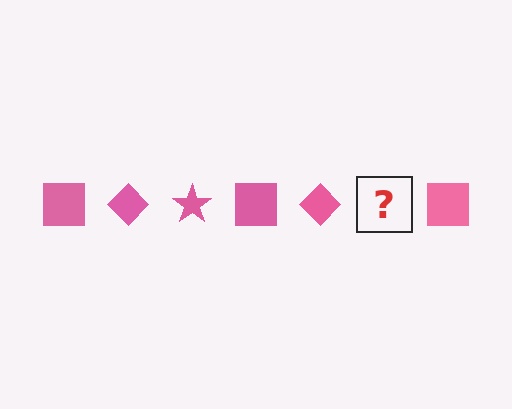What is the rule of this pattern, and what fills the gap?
The rule is that the pattern cycles through square, diamond, star shapes in pink. The gap should be filled with a pink star.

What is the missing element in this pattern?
The missing element is a pink star.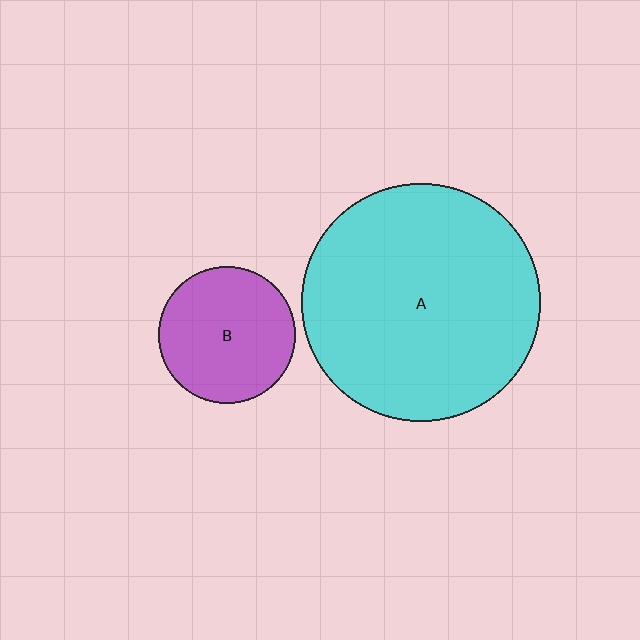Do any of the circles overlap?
No, none of the circles overlap.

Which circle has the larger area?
Circle A (cyan).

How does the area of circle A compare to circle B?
Approximately 3.0 times.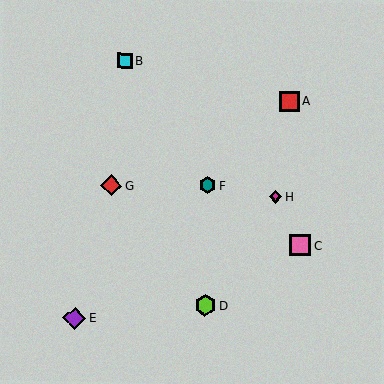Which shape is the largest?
The purple diamond (labeled E) is the largest.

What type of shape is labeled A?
Shape A is a red square.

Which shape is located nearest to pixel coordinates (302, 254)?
The pink square (labeled C) at (300, 245) is nearest to that location.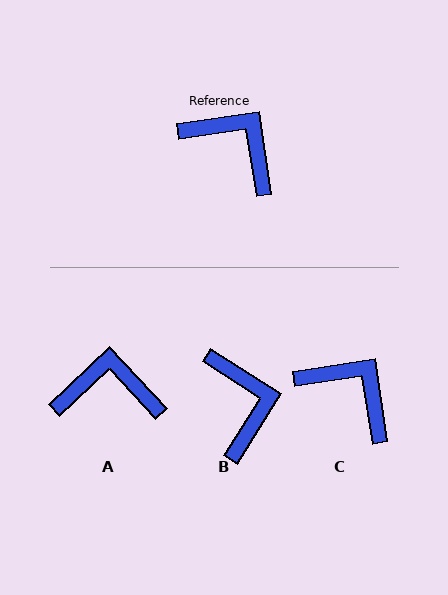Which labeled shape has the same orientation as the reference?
C.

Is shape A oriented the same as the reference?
No, it is off by about 35 degrees.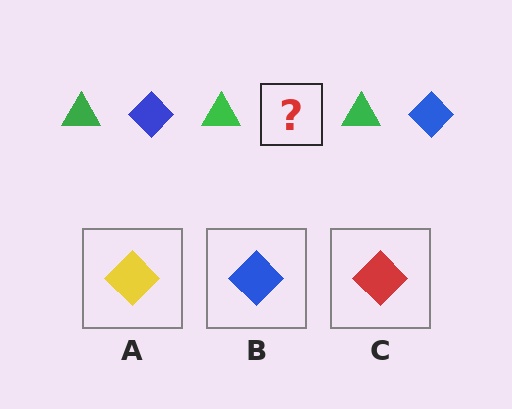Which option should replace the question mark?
Option B.